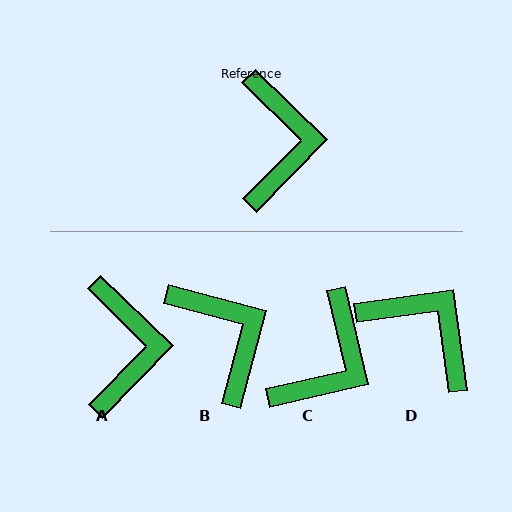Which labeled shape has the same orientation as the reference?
A.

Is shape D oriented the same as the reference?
No, it is off by about 52 degrees.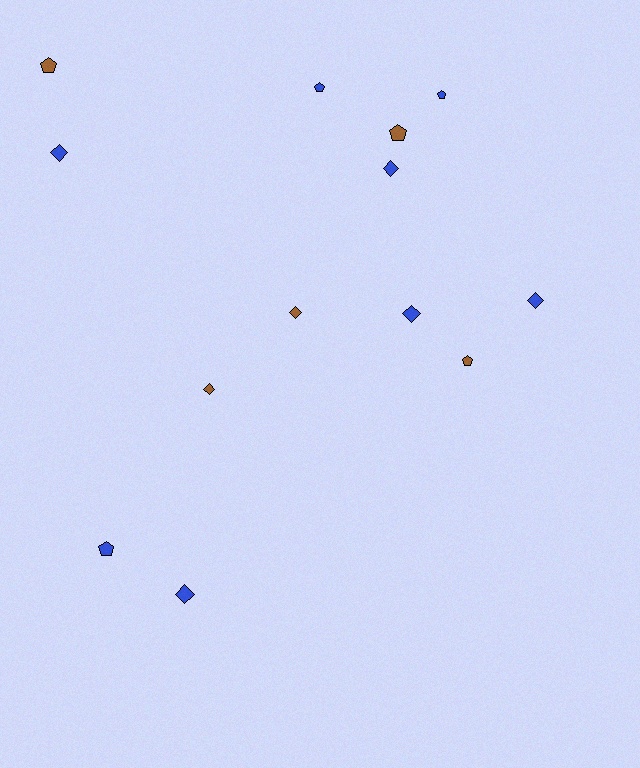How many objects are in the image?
There are 13 objects.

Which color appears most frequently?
Blue, with 8 objects.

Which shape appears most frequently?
Diamond, with 7 objects.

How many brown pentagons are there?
There are 3 brown pentagons.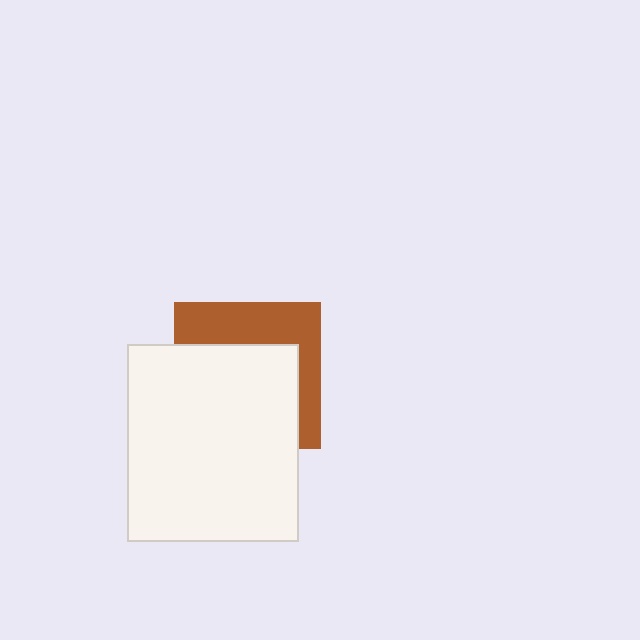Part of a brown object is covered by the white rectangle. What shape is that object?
It is a square.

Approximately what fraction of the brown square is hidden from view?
Roughly 61% of the brown square is hidden behind the white rectangle.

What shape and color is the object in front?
The object in front is a white rectangle.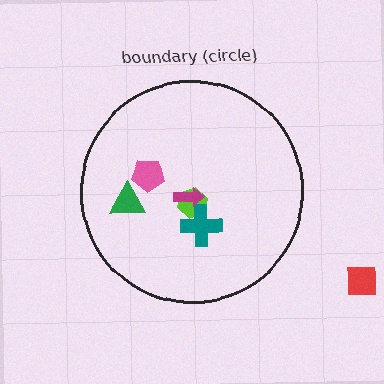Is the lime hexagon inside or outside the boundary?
Inside.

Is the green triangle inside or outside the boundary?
Inside.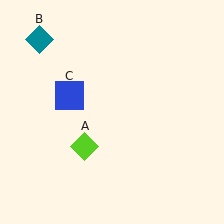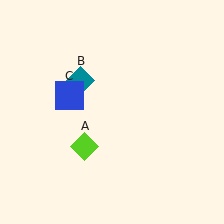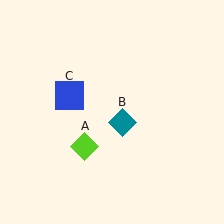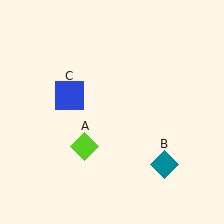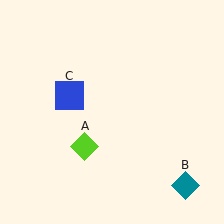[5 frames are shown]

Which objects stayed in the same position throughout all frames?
Lime diamond (object A) and blue square (object C) remained stationary.